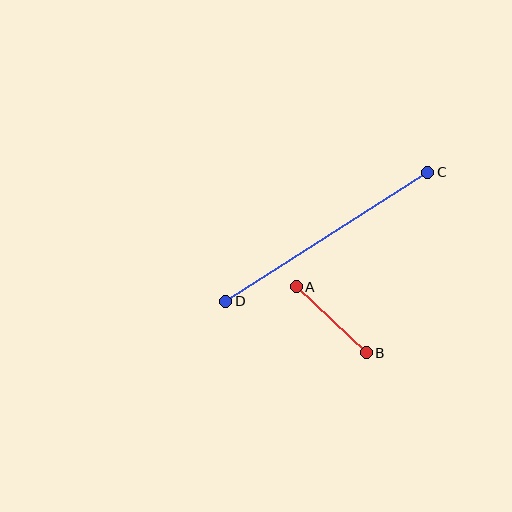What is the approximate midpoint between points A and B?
The midpoint is at approximately (331, 320) pixels.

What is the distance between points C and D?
The distance is approximately 239 pixels.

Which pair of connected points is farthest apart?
Points C and D are farthest apart.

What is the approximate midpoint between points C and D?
The midpoint is at approximately (327, 237) pixels.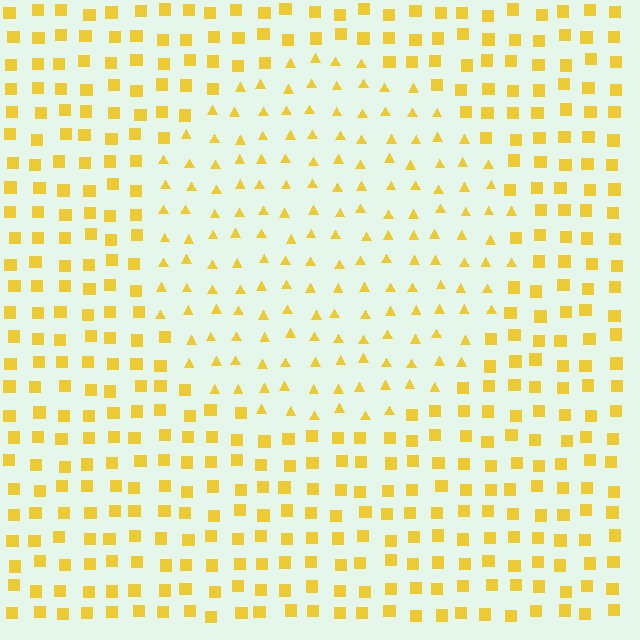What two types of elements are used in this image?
The image uses triangles inside the circle region and squares outside it.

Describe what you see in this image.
The image is filled with small yellow elements arranged in a uniform grid. A circle-shaped region contains triangles, while the surrounding area contains squares. The boundary is defined purely by the change in element shape.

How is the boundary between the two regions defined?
The boundary is defined by a change in element shape: triangles inside vs. squares outside. All elements share the same color and spacing.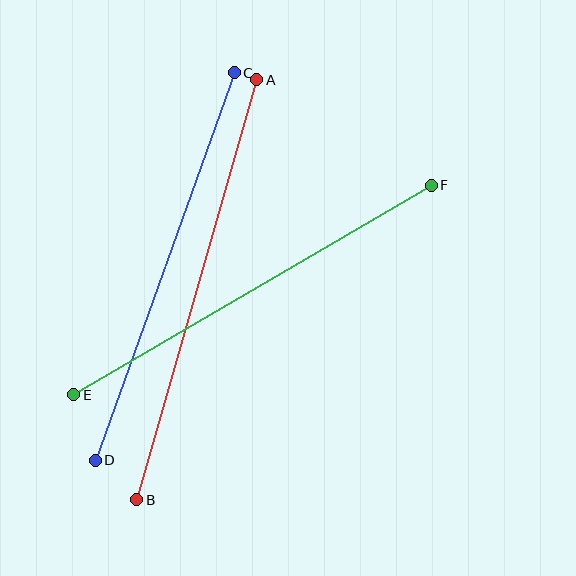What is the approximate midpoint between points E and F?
The midpoint is at approximately (252, 290) pixels.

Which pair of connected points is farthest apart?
Points A and B are farthest apart.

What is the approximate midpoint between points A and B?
The midpoint is at approximately (197, 290) pixels.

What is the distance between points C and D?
The distance is approximately 412 pixels.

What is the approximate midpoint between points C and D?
The midpoint is at approximately (165, 266) pixels.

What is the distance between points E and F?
The distance is approximately 414 pixels.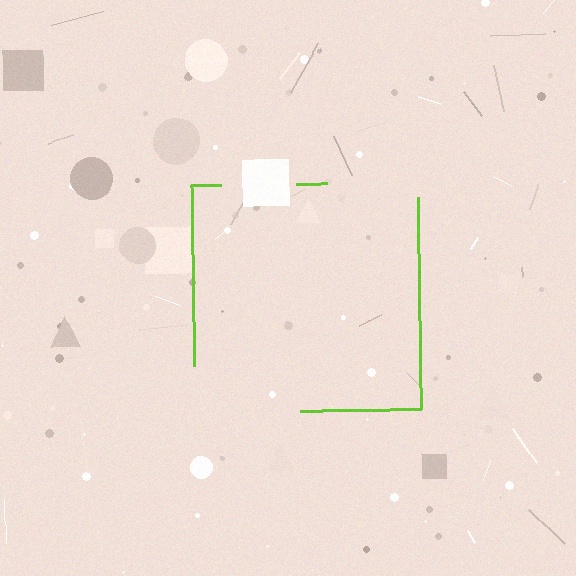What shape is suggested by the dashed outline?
The dashed outline suggests a square.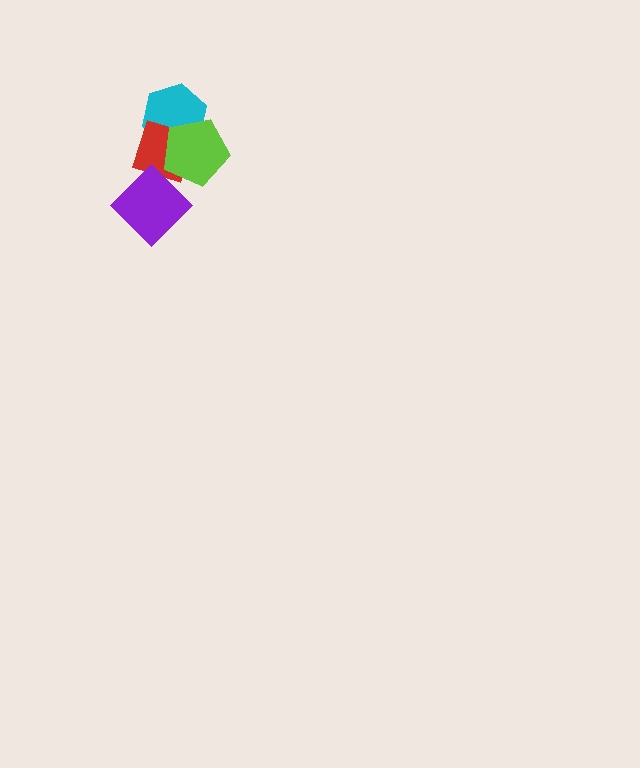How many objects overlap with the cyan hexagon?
2 objects overlap with the cyan hexagon.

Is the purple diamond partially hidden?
No, no other shape covers it.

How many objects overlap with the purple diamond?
1 object overlaps with the purple diamond.